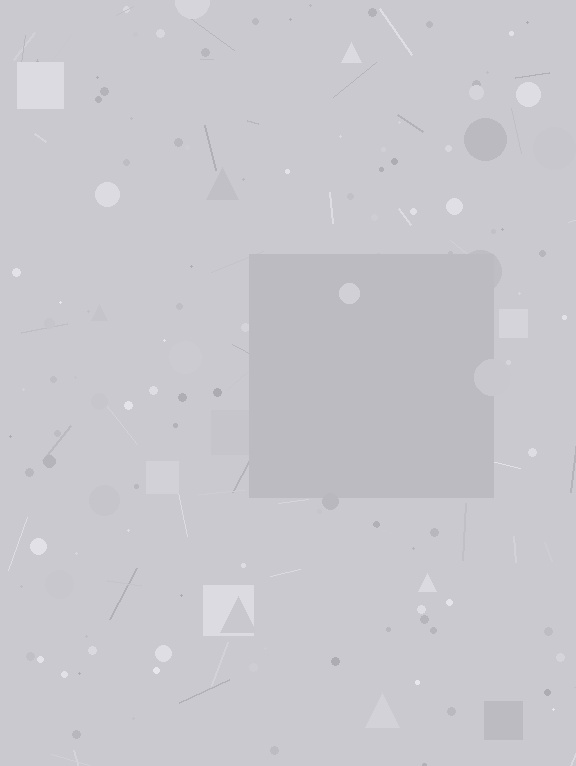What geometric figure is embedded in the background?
A square is embedded in the background.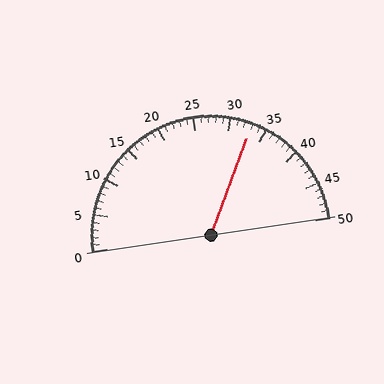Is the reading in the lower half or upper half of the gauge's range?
The reading is in the upper half of the range (0 to 50).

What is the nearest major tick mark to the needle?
The nearest major tick mark is 35.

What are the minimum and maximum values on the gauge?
The gauge ranges from 0 to 50.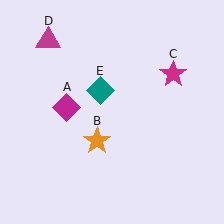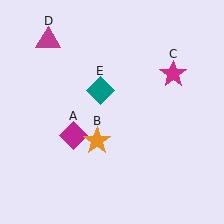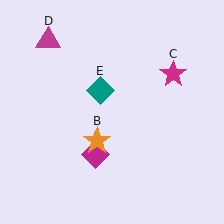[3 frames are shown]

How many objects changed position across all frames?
1 object changed position: magenta diamond (object A).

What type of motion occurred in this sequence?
The magenta diamond (object A) rotated counterclockwise around the center of the scene.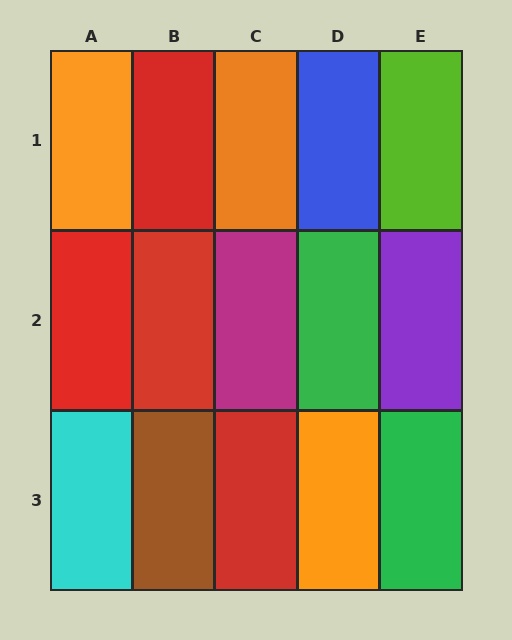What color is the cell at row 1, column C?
Orange.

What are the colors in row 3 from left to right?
Cyan, brown, red, orange, green.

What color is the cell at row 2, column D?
Green.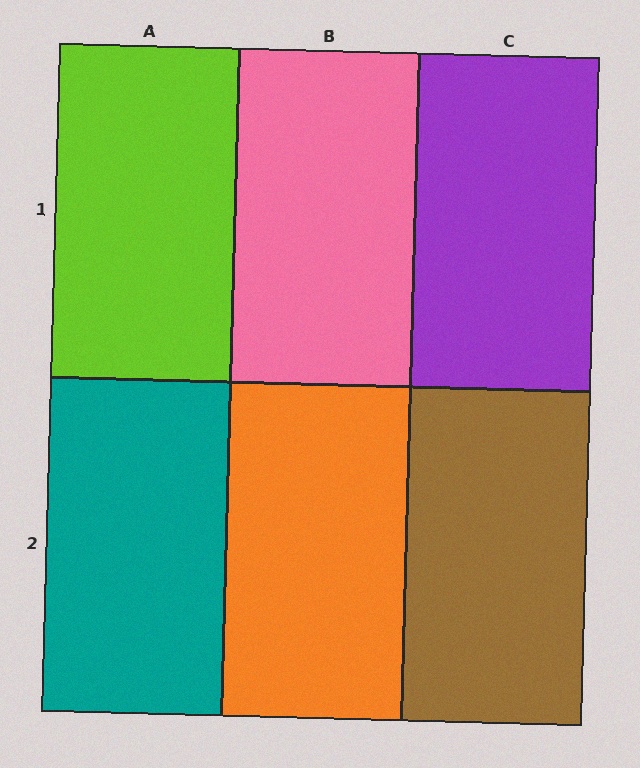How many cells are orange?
1 cell is orange.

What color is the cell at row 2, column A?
Teal.